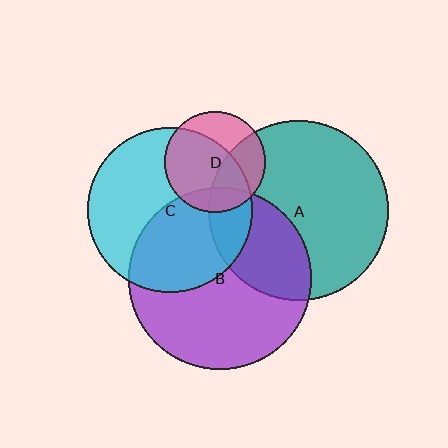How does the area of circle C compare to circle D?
Approximately 2.7 times.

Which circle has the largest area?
Circle B (purple).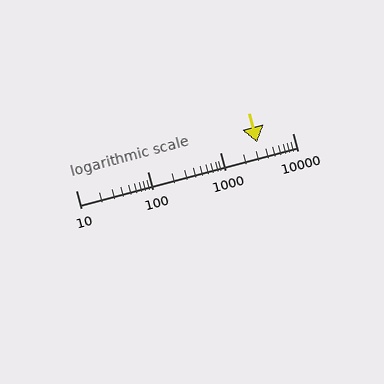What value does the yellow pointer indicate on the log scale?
The pointer indicates approximately 3200.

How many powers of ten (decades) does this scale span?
The scale spans 3 decades, from 10 to 10000.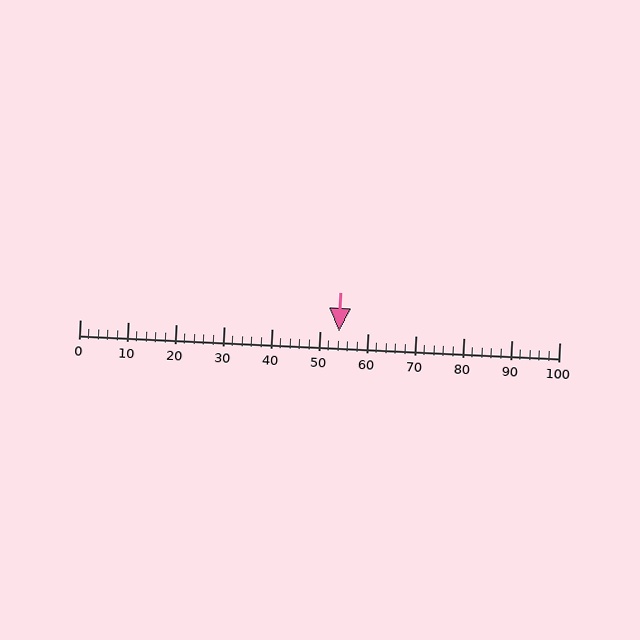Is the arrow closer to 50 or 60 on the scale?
The arrow is closer to 50.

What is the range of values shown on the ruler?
The ruler shows values from 0 to 100.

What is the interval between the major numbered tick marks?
The major tick marks are spaced 10 units apart.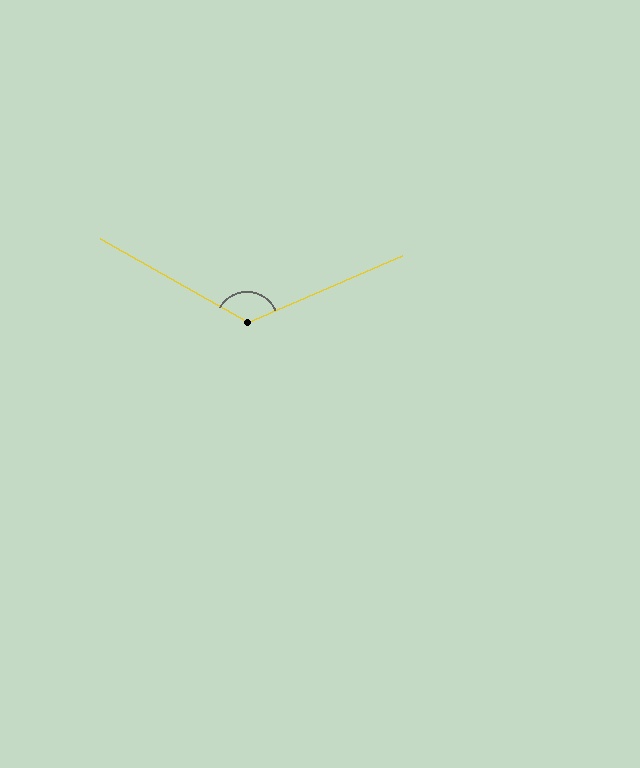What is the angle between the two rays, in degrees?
Approximately 127 degrees.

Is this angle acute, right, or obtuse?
It is obtuse.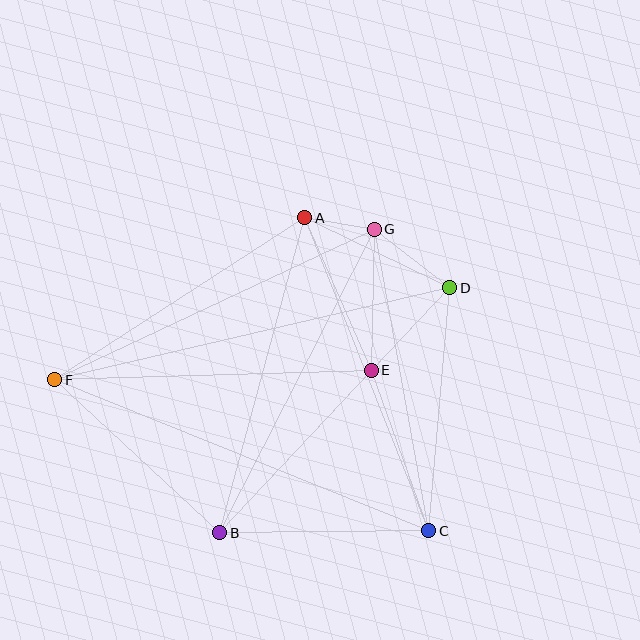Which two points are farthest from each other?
Points D and F are farthest from each other.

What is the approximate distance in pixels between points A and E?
The distance between A and E is approximately 167 pixels.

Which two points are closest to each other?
Points A and G are closest to each other.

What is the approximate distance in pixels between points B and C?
The distance between B and C is approximately 209 pixels.